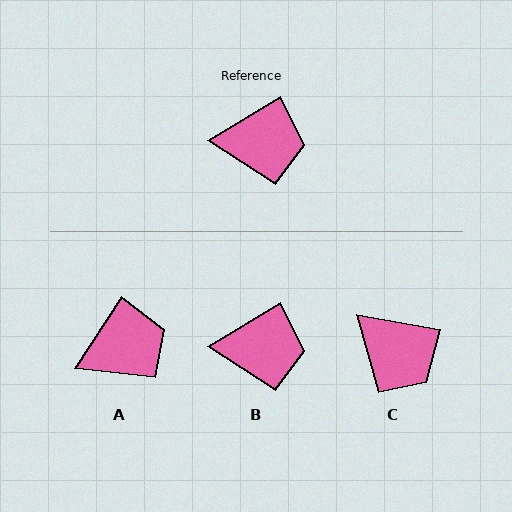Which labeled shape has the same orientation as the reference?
B.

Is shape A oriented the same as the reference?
No, it is off by about 26 degrees.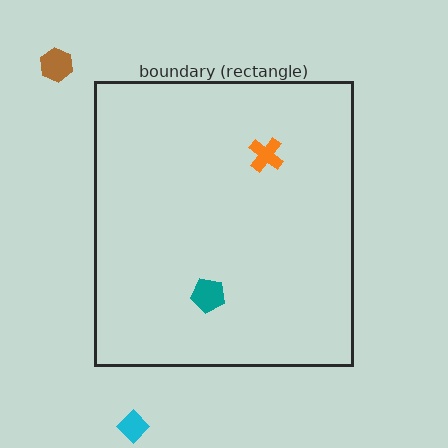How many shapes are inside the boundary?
2 inside, 2 outside.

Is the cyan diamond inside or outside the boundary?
Outside.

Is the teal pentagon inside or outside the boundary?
Inside.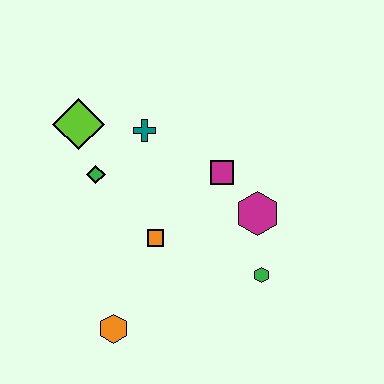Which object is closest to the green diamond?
The lime diamond is closest to the green diamond.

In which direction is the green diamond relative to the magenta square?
The green diamond is to the left of the magenta square.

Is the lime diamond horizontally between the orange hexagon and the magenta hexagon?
No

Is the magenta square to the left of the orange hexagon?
No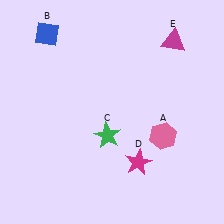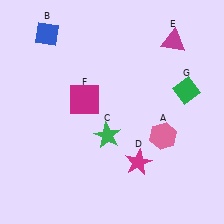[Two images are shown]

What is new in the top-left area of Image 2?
A magenta square (F) was added in the top-left area of Image 2.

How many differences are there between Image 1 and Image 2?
There are 2 differences between the two images.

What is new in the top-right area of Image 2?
A green diamond (G) was added in the top-right area of Image 2.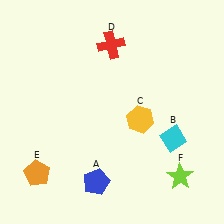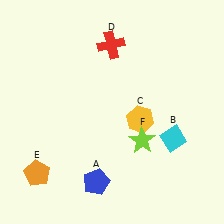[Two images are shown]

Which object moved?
The lime star (F) moved left.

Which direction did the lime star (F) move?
The lime star (F) moved left.